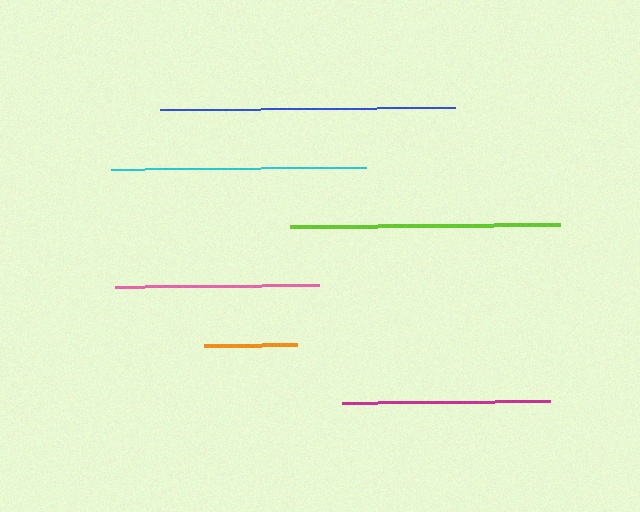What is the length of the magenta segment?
The magenta segment is approximately 208 pixels long.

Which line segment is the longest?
The blue line is the longest at approximately 295 pixels.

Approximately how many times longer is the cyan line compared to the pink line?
The cyan line is approximately 1.2 times the length of the pink line.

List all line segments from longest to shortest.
From longest to shortest: blue, lime, cyan, magenta, pink, orange.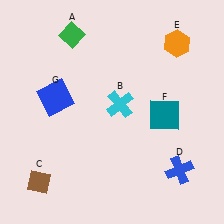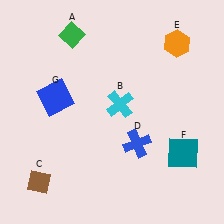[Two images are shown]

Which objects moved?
The objects that moved are: the blue cross (D), the teal square (F).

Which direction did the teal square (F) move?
The teal square (F) moved down.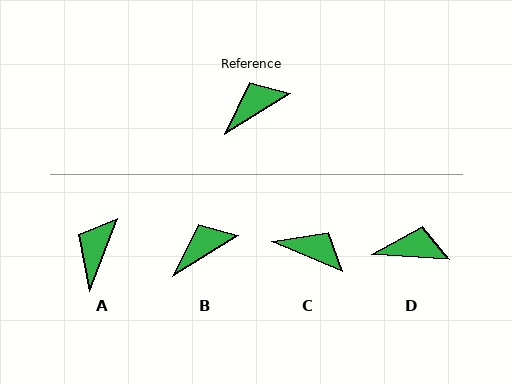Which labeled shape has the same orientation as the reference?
B.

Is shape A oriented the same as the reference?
No, it is off by about 37 degrees.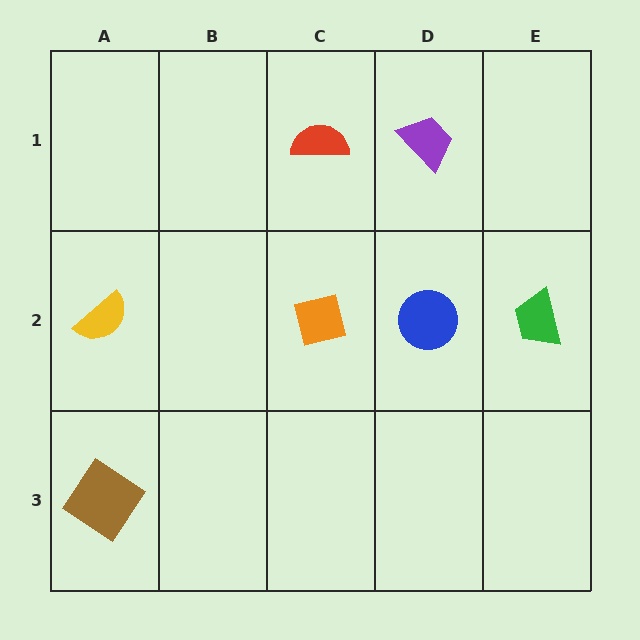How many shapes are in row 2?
4 shapes.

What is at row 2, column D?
A blue circle.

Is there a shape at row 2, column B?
No, that cell is empty.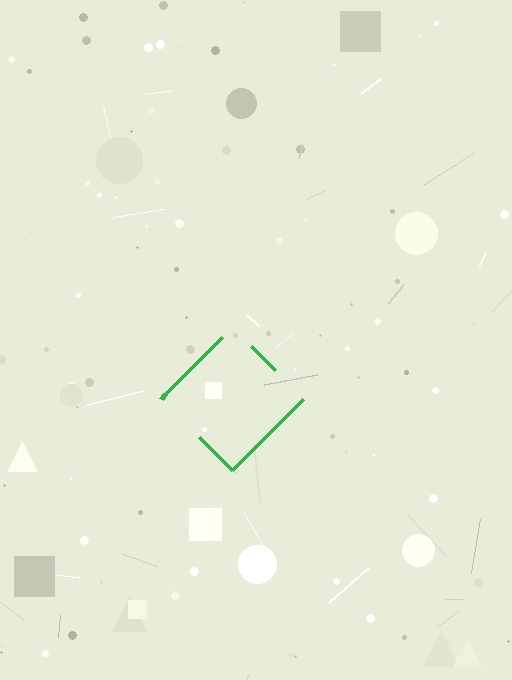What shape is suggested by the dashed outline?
The dashed outline suggests a diamond.